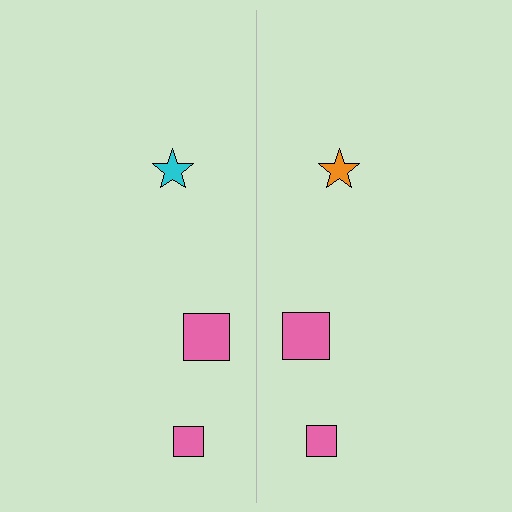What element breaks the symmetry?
The orange star on the right side breaks the symmetry — its mirror counterpart is cyan.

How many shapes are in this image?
There are 6 shapes in this image.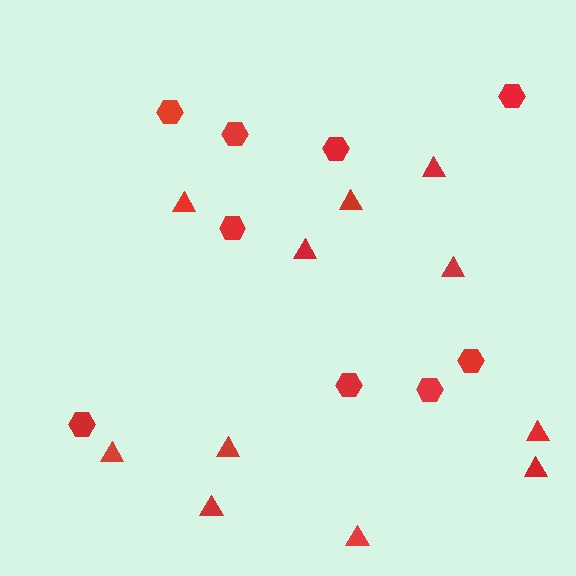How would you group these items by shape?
There are 2 groups: one group of hexagons (9) and one group of triangles (11).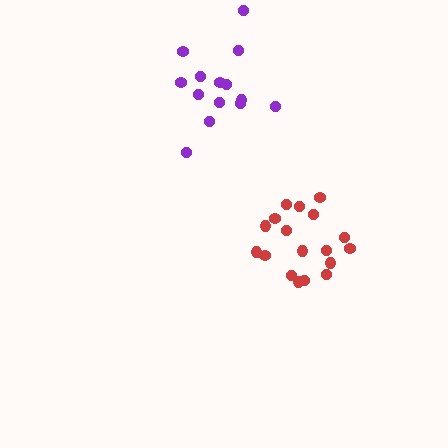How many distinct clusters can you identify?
There are 2 distinct clusters.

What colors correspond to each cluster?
The clusters are colored: purple, red.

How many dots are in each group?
Group 1: 14 dots, Group 2: 18 dots (32 total).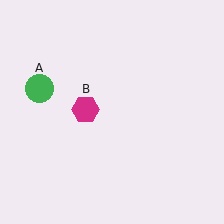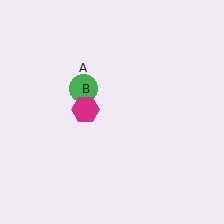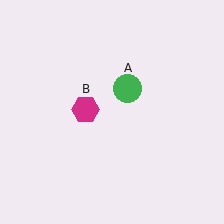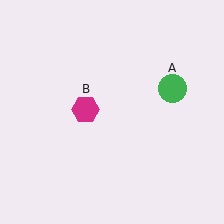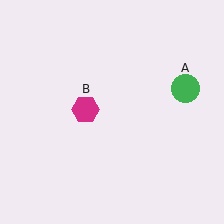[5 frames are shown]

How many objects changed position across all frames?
1 object changed position: green circle (object A).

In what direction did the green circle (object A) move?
The green circle (object A) moved right.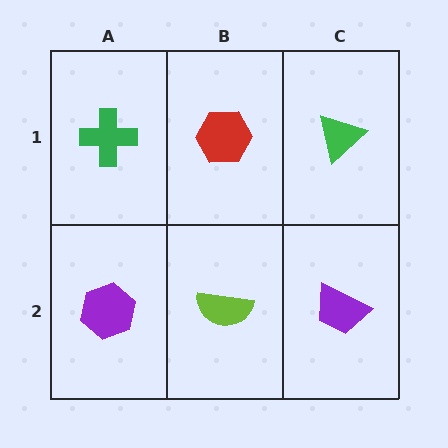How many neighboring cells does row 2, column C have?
2.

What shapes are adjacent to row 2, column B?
A red hexagon (row 1, column B), a purple hexagon (row 2, column A), a purple trapezoid (row 2, column C).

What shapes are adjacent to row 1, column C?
A purple trapezoid (row 2, column C), a red hexagon (row 1, column B).